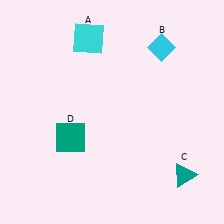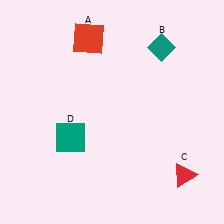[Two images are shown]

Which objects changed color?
A changed from cyan to red. B changed from cyan to teal. C changed from teal to red.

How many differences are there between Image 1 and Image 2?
There are 3 differences between the two images.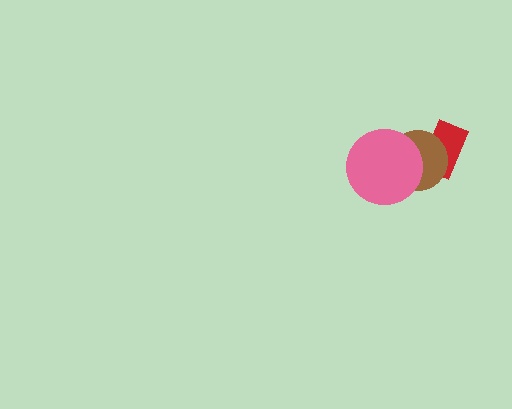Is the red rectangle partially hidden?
Yes, it is partially covered by another shape.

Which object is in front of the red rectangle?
The brown circle is in front of the red rectangle.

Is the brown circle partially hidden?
Yes, it is partially covered by another shape.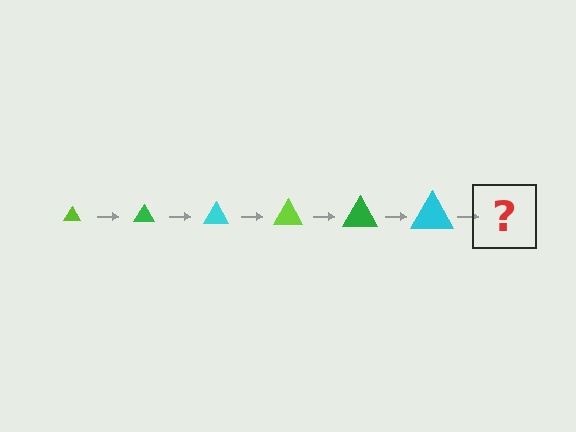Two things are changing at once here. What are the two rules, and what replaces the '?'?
The two rules are that the triangle grows larger each step and the color cycles through lime, green, and cyan. The '?' should be a lime triangle, larger than the previous one.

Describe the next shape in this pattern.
It should be a lime triangle, larger than the previous one.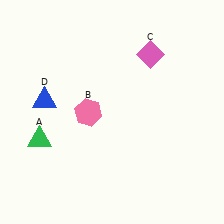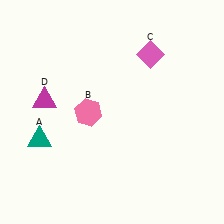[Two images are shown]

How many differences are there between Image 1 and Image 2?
There are 2 differences between the two images.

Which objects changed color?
A changed from green to teal. D changed from blue to magenta.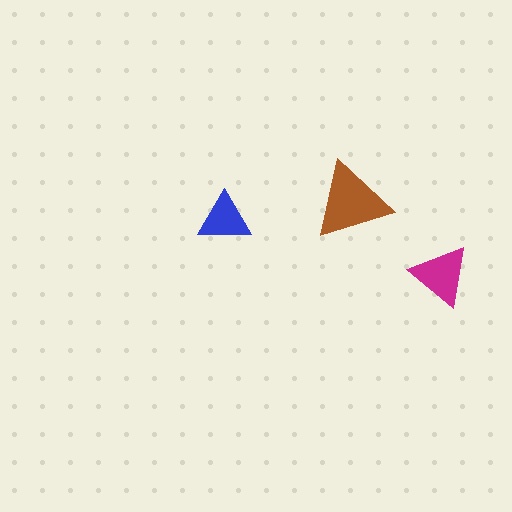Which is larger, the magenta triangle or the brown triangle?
The brown one.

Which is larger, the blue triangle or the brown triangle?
The brown one.